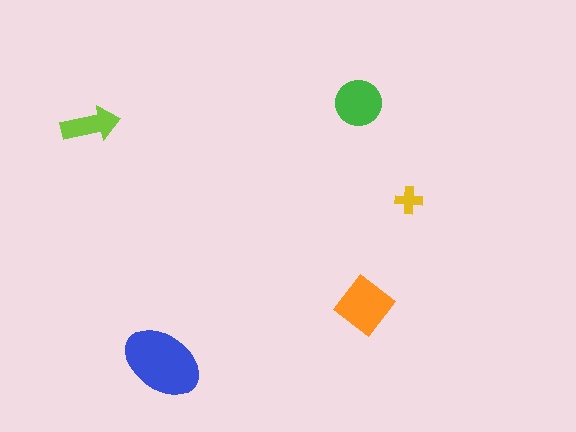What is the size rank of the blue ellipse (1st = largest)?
1st.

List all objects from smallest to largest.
The yellow cross, the lime arrow, the green circle, the orange diamond, the blue ellipse.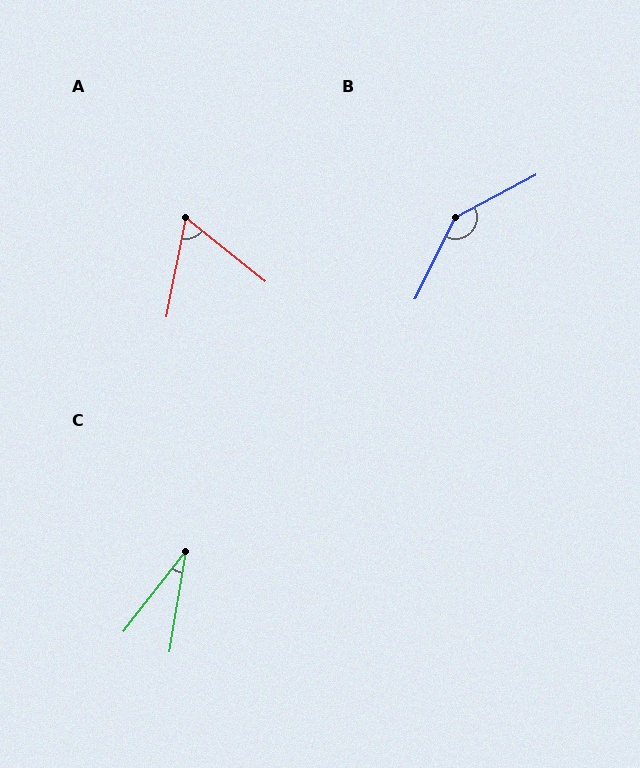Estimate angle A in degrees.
Approximately 63 degrees.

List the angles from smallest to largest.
C (28°), A (63°), B (144°).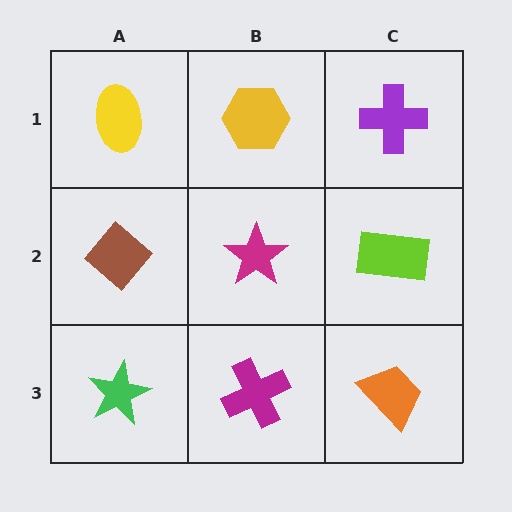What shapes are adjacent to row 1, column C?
A lime rectangle (row 2, column C), a yellow hexagon (row 1, column B).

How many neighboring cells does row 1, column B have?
3.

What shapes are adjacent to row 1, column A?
A brown diamond (row 2, column A), a yellow hexagon (row 1, column B).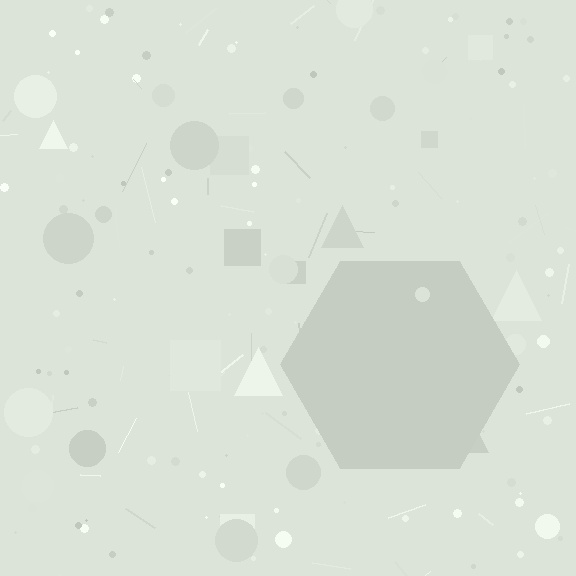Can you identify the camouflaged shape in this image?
The camouflaged shape is a hexagon.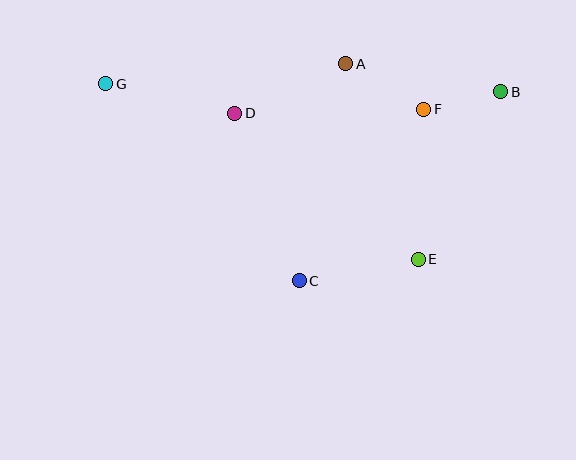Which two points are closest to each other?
Points B and F are closest to each other.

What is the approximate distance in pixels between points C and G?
The distance between C and G is approximately 276 pixels.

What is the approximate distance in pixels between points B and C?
The distance between B and C is approximately 276 pixels.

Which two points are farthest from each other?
Points B and G are farthest from each other.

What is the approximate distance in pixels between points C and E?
The distance between C and E is approximately 121 pixels.